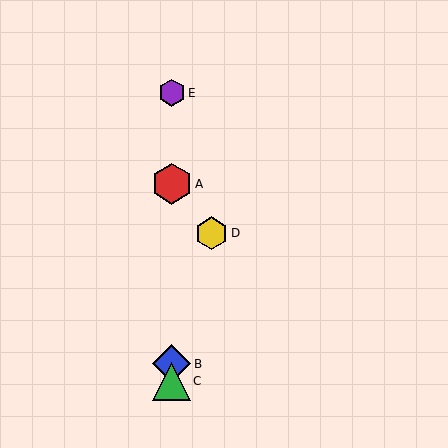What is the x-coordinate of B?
Object B is at x≈172.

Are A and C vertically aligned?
Yes, both are at x≈172.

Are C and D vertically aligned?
No, C is at x≈172 and D is at x≈212.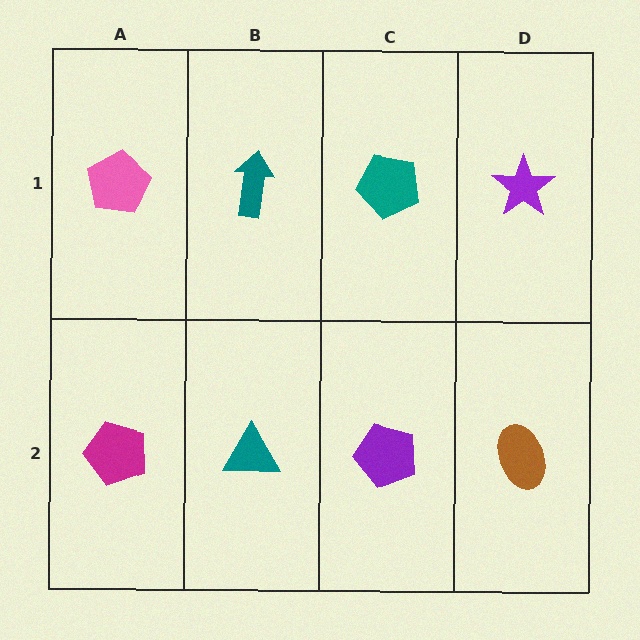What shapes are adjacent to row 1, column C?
A purple pentagon (row 2, column C), a teal arrow (row 1, column B), a purple star (row 1, column D).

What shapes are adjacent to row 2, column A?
A pink pentagon (row 1, column A), a teal triangle (row 2, column B).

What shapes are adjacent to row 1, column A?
A magenta pentagon (row 2, column A), a teal arrow (row 1, column B).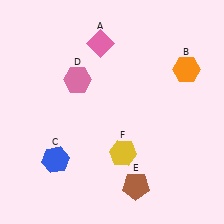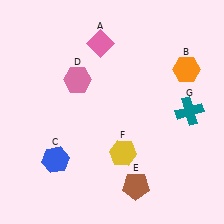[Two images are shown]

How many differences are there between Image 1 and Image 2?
There is 1 difference between the two images.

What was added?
A teal cross (G) was added in Image 2.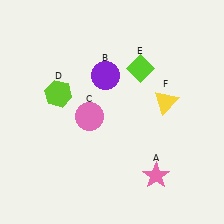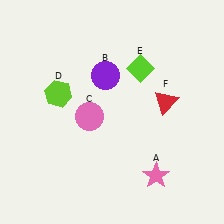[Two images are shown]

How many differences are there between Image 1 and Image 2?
There is 1 difference between the two images.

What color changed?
The triangle (F) changed from yellow in Image 1 to red in Image 2.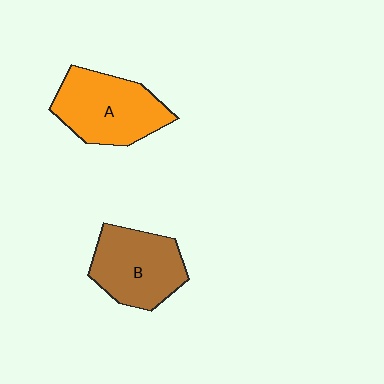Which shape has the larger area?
Shape A (orange).